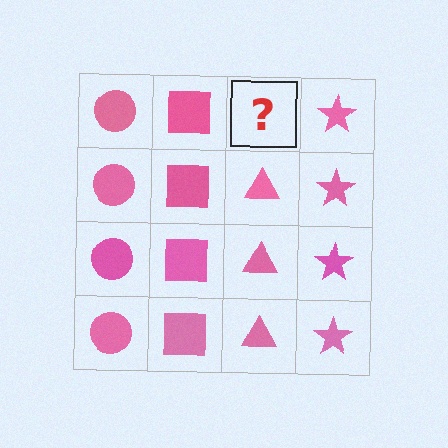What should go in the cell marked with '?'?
The missing cell should contain a pink triangle.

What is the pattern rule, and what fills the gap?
The rule is that each column has a consistent shape. The gap should be filled with a pink triangle.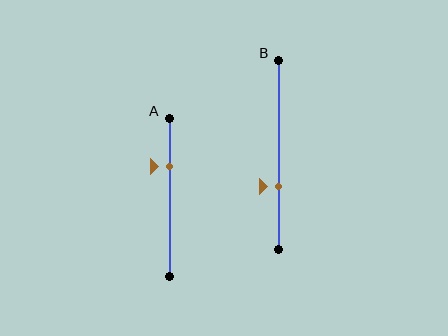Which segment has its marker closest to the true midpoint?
Segment B has its marker closest to the true midpoint.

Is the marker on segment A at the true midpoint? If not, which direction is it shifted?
No, the marker on segment A is shifted upward by about 19% of the segment length.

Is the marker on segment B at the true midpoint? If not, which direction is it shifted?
No, the marker on segment B is shifted downward by about 17% of the segment length.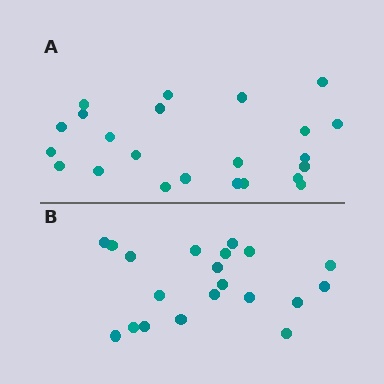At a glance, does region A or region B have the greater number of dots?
Region A (the top region) has more dots.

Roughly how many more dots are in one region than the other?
Region A has just a few more — roughly 2 or 3 more dots than region B.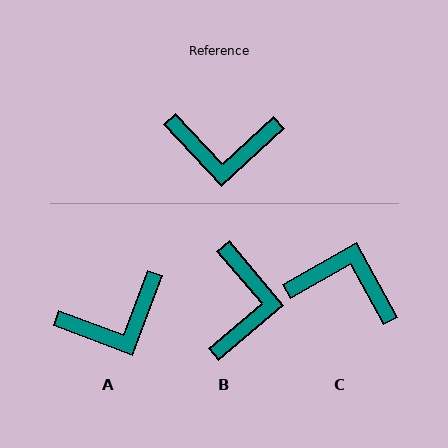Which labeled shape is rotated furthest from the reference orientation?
C, about 166 degrees away.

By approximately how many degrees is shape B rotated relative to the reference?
Approximately 87 degrees counter-clockwise.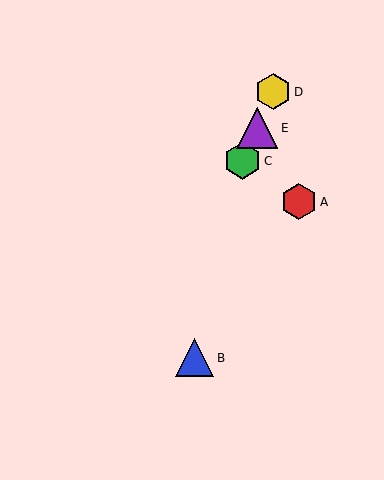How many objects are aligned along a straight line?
3 objects (C, D, E) are aligned along a straight line.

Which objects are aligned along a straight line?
Objects C, D, E are aligned along a straight line.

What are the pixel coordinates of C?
Object C is at (243, 161).